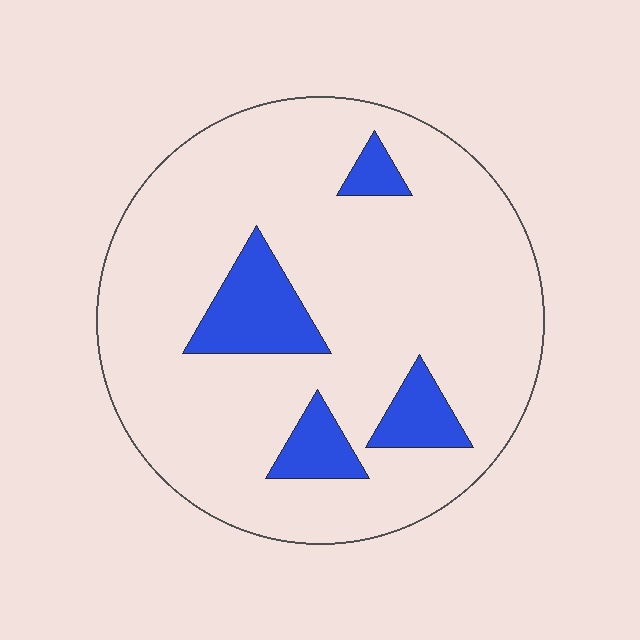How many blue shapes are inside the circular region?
4.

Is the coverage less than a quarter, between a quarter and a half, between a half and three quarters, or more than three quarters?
Less than a quarter.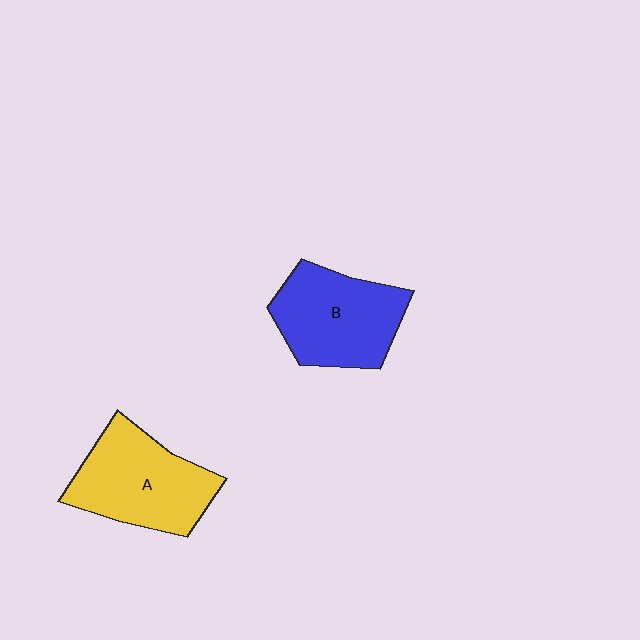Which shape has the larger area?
Shape A (yellow).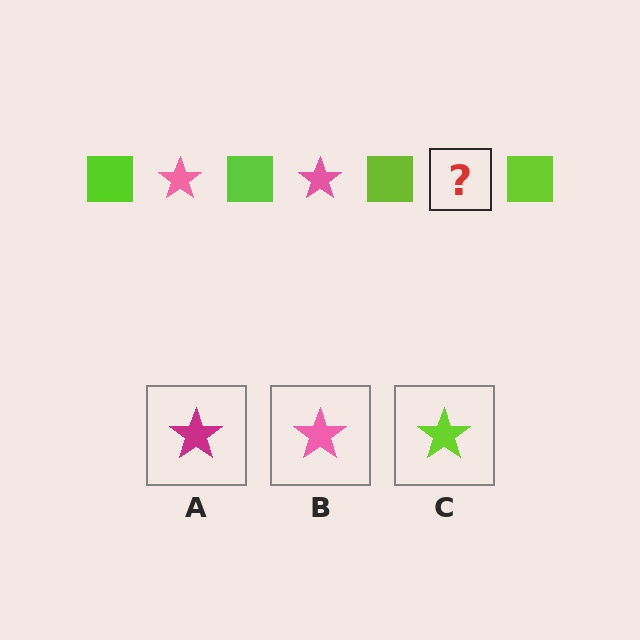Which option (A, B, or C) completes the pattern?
B.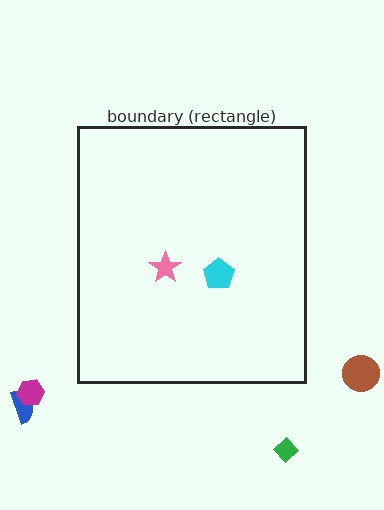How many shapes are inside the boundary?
2 inside, 4 outside.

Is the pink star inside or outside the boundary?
Inside.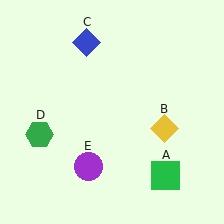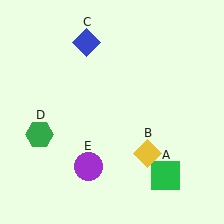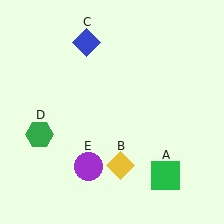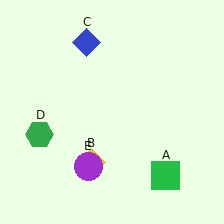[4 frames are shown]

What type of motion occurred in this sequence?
The yellow diamond (object B) rotated clockwise around the center of the scene.